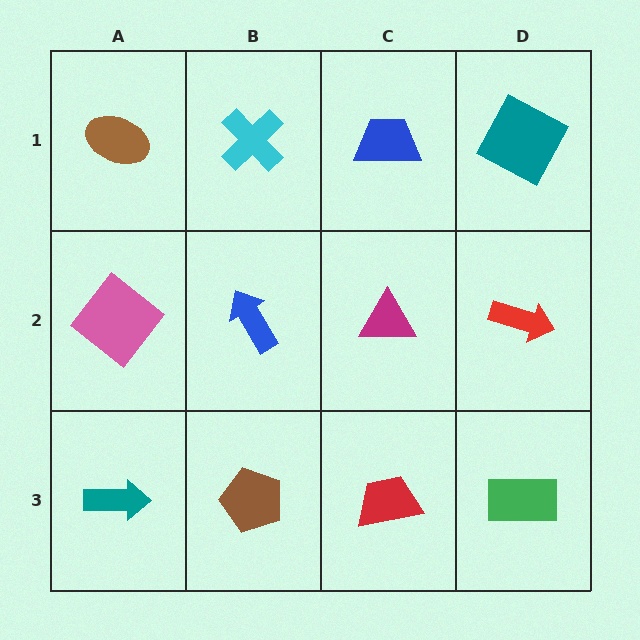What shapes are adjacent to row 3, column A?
A pink diamond (row 2, column A), a brown pentagon (row 3, column B).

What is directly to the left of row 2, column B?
A pink diamond.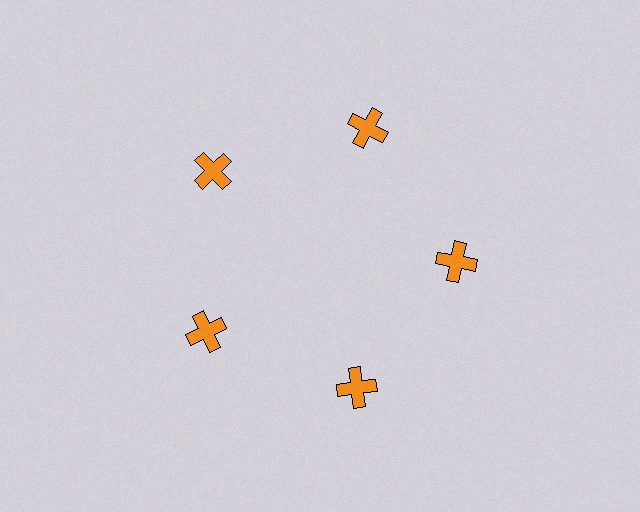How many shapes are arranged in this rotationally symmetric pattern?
There are 5 shapes, arranged in 5 groups of 1.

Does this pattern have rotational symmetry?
Yes, this pattern has 5-fold rotational symmetry. It looks the same after rotating 72 degrees around the center.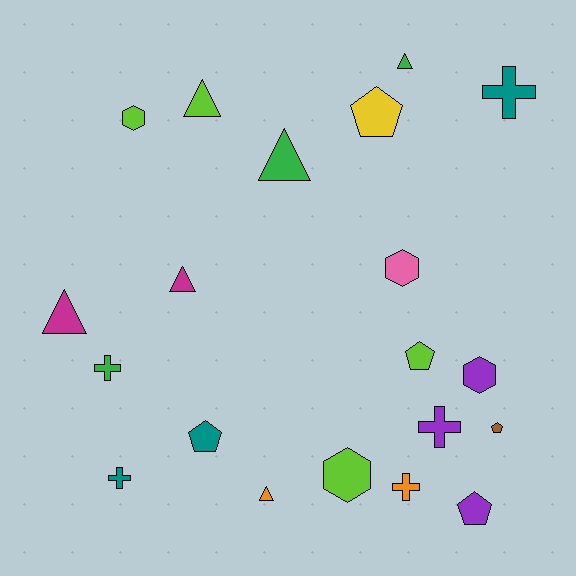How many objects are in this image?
There are 20 objects.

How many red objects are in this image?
There are no red objects.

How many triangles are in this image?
There are 6 triangles.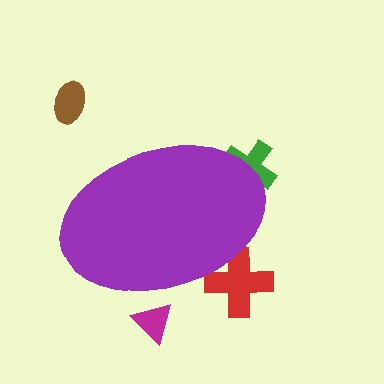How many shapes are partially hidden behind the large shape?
3 shapes are partially hidden.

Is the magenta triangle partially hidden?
Yes, the magenta triangle is partially hidden behind the purple ellipse.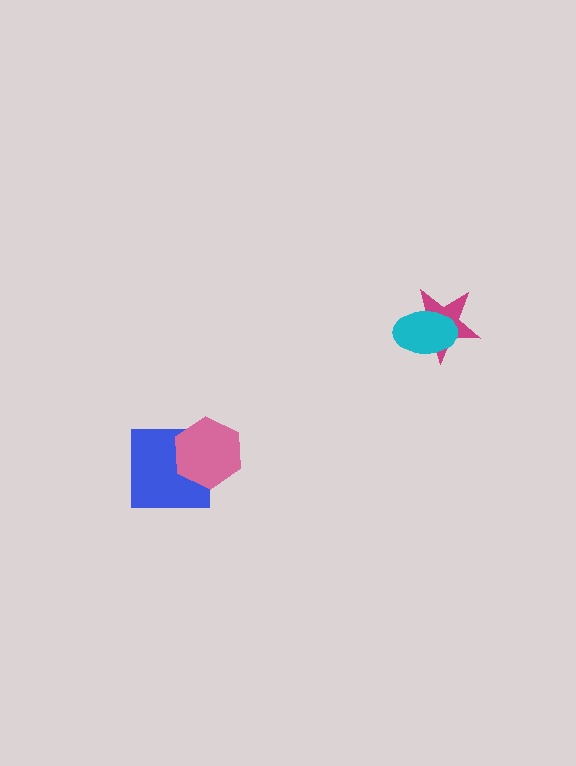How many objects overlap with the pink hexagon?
1 object overlaps with the pink hexagon.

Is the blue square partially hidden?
Yes, it is partially covered by another shape.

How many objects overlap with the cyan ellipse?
1 object overlaps with the cyan ellipse.